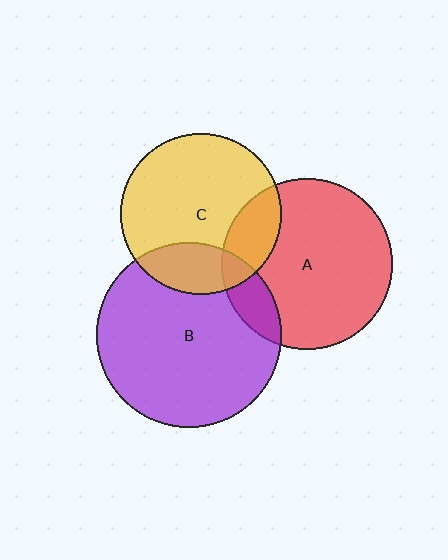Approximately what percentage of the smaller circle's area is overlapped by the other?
Approximately 20%.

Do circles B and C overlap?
Yes.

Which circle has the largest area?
Circle B (purple).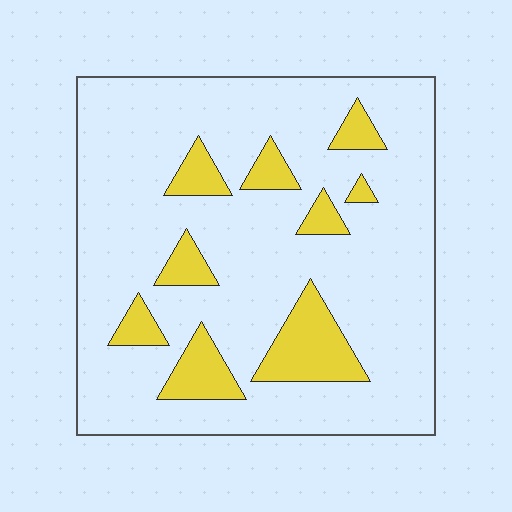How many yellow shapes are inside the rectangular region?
9.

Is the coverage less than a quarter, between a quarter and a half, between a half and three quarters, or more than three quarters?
Less than a quarter.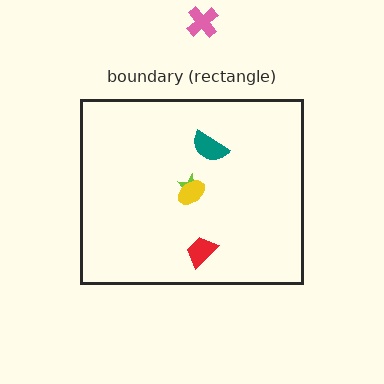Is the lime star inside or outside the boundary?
Inside.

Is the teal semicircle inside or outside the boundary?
Inside.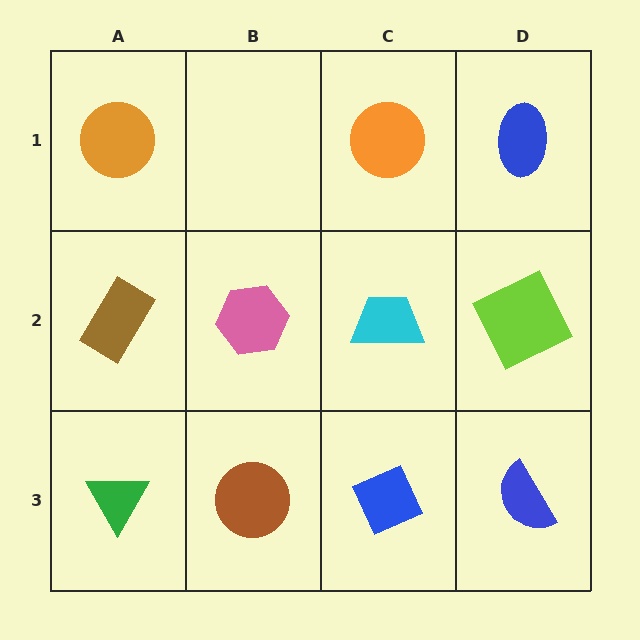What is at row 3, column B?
A brown circle.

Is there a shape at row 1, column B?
No, that cell is empty.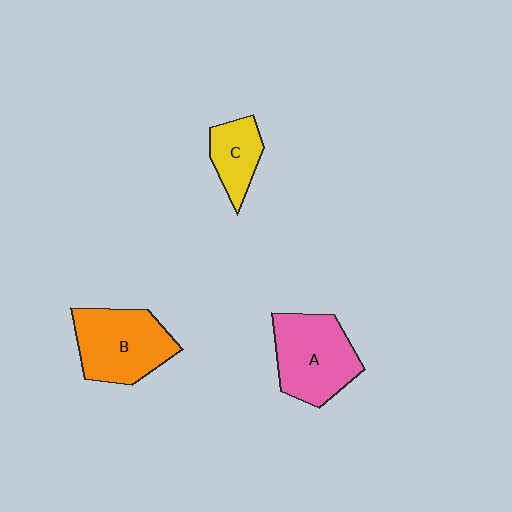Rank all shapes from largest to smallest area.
From largest to smallest: A (pink), B (orange), C (yellow).